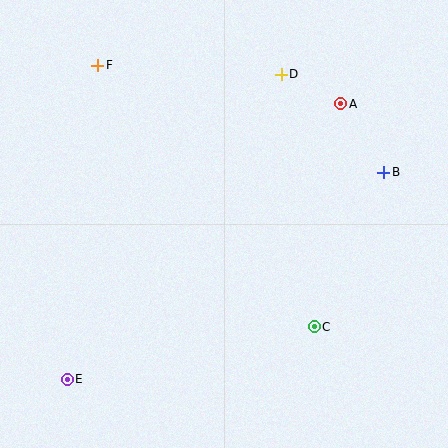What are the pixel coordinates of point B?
Point B is at (384, 172).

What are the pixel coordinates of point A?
Point A is at (341, 104).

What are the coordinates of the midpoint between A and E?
The midpoint between A and E is at (204, 242).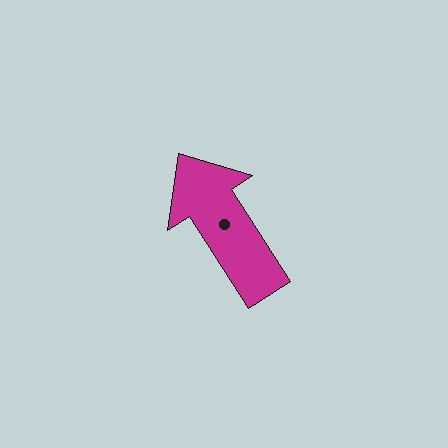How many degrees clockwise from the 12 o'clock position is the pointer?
Approximately 327 degrees.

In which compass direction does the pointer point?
Northwest.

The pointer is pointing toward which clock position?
Roughly 11 o'clock.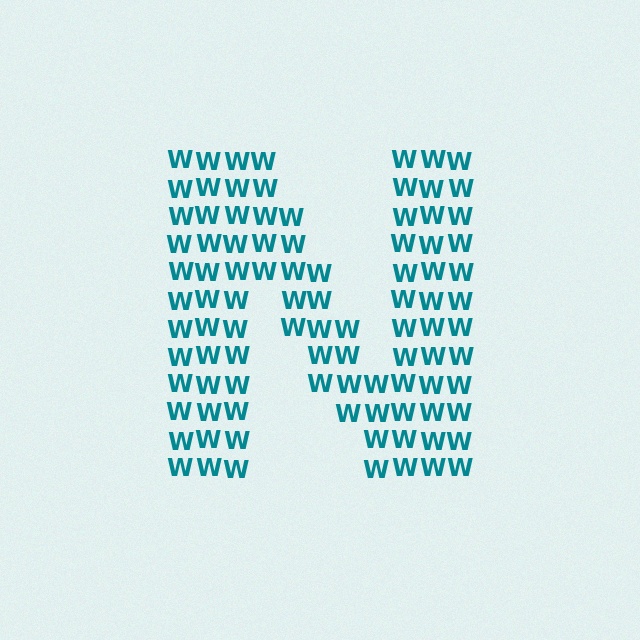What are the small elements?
The small elements are letter W's.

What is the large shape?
The large shape is the letter N.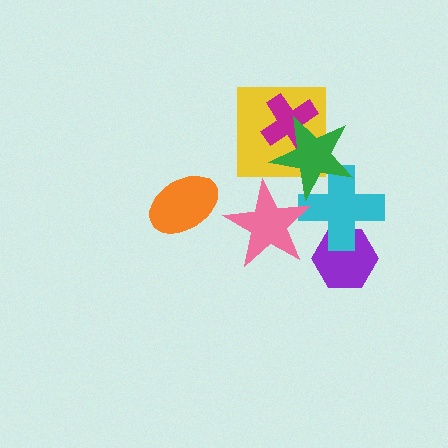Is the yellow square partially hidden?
Yes, it is partially covered by another shape.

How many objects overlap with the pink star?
2 objects overlap with the pink star.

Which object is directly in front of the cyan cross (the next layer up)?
The pink star is directly in front of the cyan cross.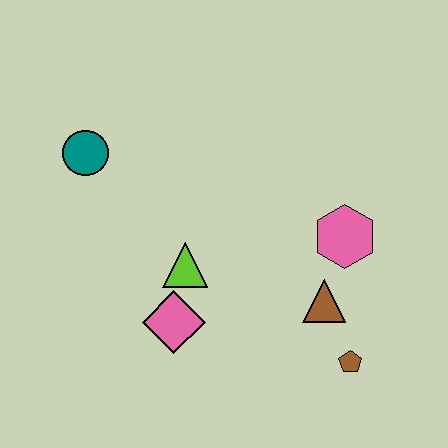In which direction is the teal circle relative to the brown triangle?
The teal circle is to the left of the brown triangle.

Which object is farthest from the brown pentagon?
The teal circle is farthest from the brown pentagon.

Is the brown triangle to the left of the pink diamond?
No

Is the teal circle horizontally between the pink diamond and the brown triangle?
No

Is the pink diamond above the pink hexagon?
No